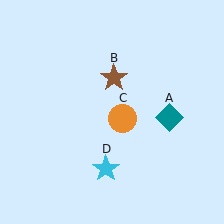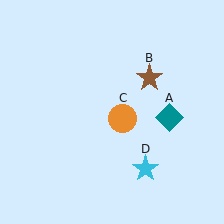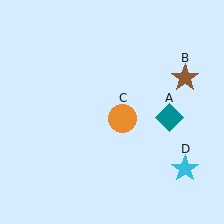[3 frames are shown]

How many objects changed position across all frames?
2 objects changed position: brown star (object B), cyan star (object D).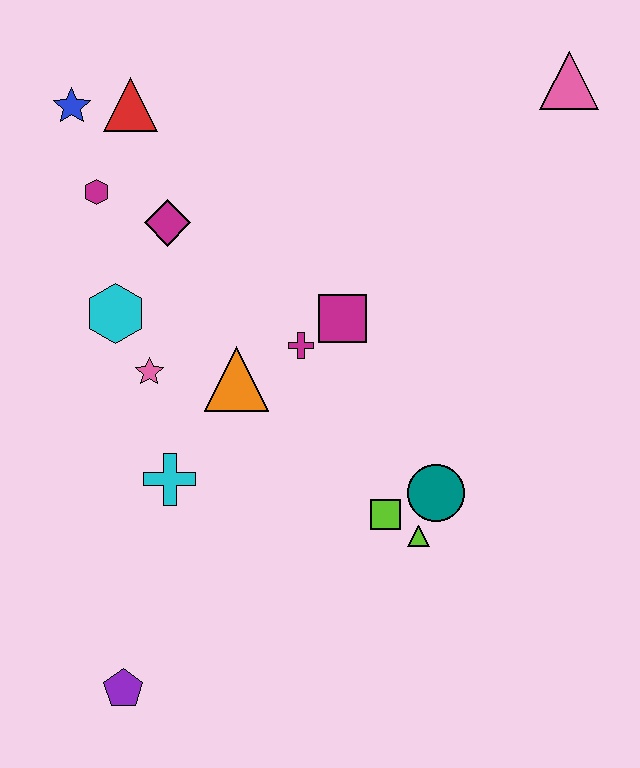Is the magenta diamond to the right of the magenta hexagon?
Yes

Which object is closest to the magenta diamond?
The magenta hexagon is closest to the magenta diamond.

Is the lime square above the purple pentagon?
Yes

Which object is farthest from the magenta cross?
The purple pentagon is farthest from the magenta cross.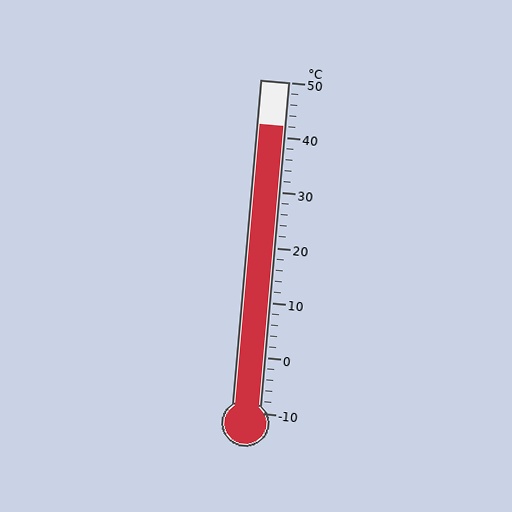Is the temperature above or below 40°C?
The temperature is above 40°C.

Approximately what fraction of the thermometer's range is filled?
The thermometer is filled to approximately 85% of its range.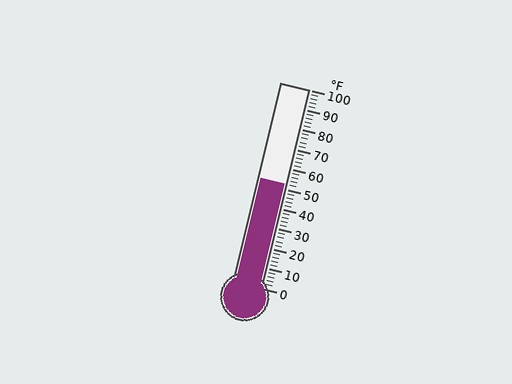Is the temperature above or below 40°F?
The temperature is above 40°F.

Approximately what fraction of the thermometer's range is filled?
The thermometer is filled to approximately 50% of its range.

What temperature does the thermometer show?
The thermometer shows approximately 52°F.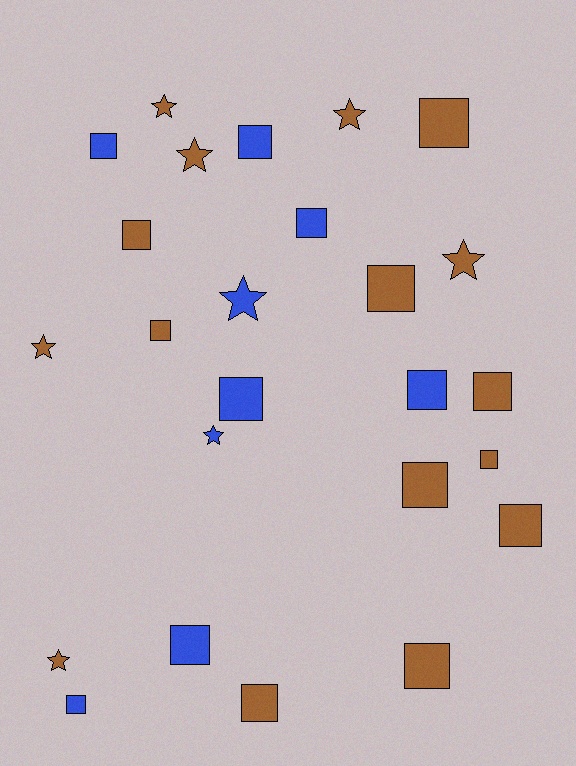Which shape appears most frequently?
Square, with 17 objects.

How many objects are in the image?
There are 25 objects.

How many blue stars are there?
There are 2 blue stars.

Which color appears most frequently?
Brown, with 16 objects.